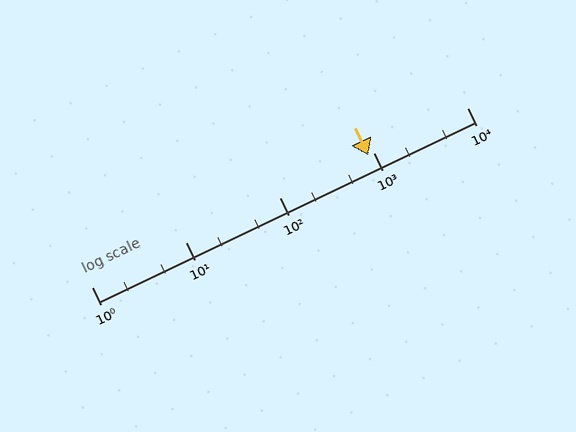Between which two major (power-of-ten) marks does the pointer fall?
The pointer is between 100 and 1000.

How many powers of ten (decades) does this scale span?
The scale spans 4 decades, from 1 to 10000.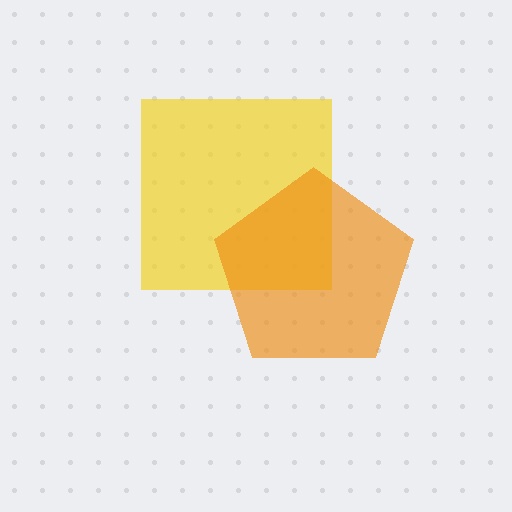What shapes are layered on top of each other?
The layered shapes are: a yellow square, an orange pentagon.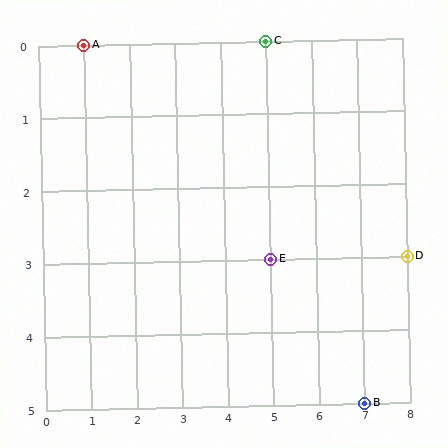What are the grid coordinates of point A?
Point A is at grid coordinates (1, 0).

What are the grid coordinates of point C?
Point C is at grid coordinates (5, 0).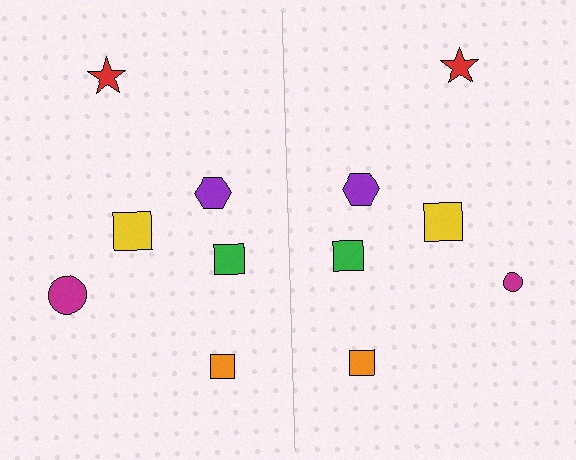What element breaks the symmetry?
The magenta circle on the right side has a different size than its mirror counterpart.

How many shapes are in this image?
There are 12 shapes in this image.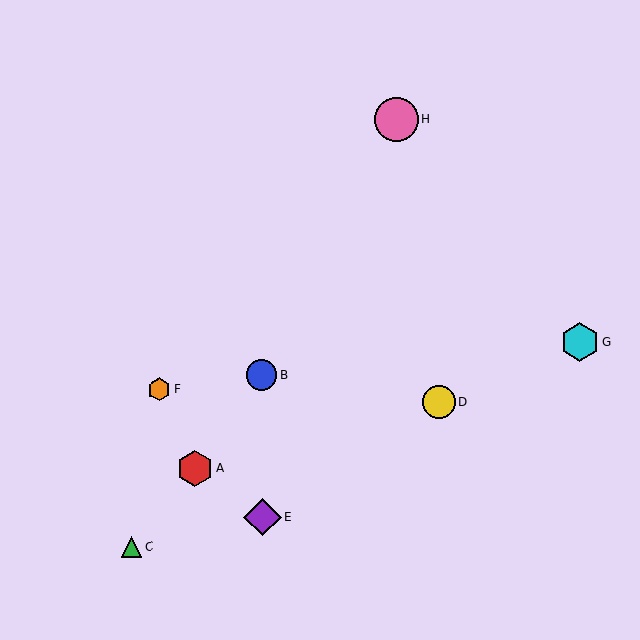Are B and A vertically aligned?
No, B is at x≈262 and A is at x≈195.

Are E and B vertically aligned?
Yes, both are at x≈262.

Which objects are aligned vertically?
Objects B, E are aligned vertically.